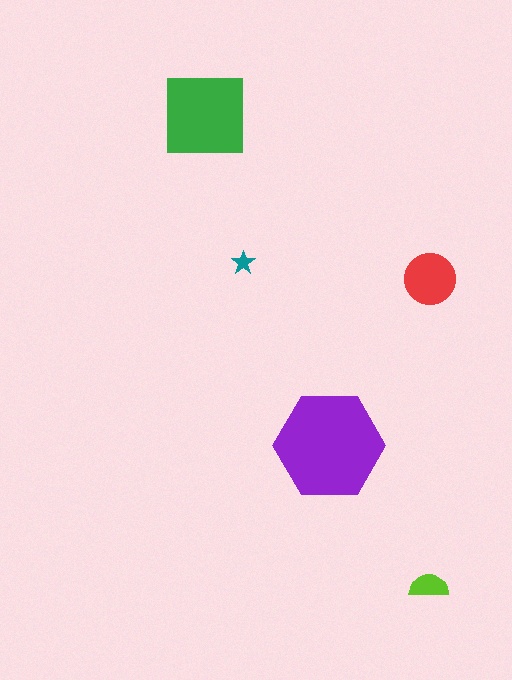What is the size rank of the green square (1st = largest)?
2nd.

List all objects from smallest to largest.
The teal star, the lime semicircle, the red circle, the green square, the purple hexagon.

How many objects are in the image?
There are 5 objects in the image.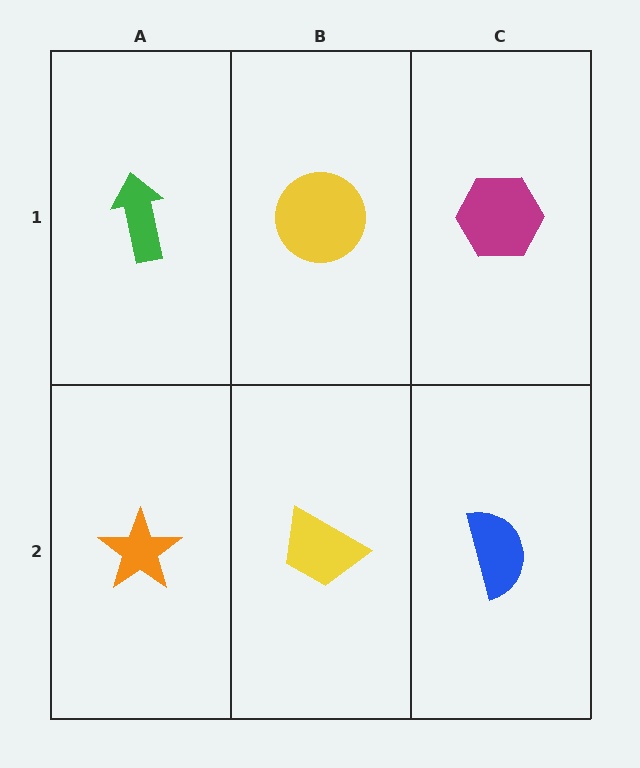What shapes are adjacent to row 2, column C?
A magenta hexagon (row 1, column C), a yellow trapezoid (row 2, column B).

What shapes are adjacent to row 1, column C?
A blue semicircle (row 2, column C), a yellow circle (row 1, column B).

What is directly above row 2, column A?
A green arrow.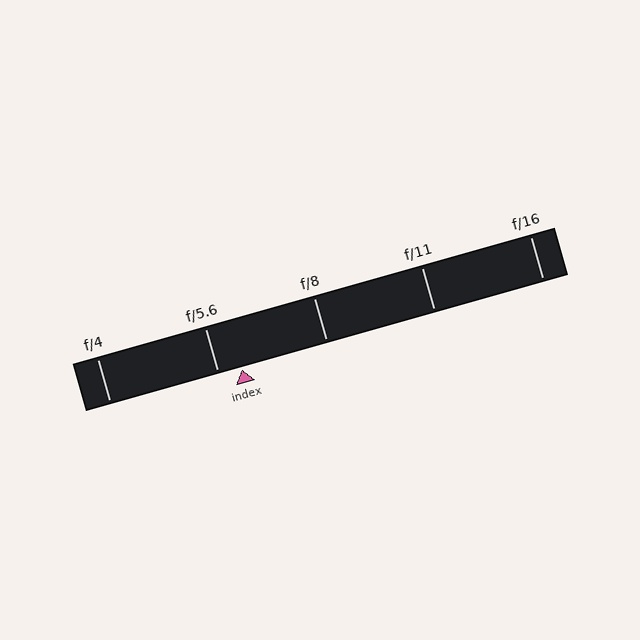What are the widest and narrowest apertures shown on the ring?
The widest aperture shown is f/4 and the narrowest is f/16.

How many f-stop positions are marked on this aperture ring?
There are 5 f-stop positions marked.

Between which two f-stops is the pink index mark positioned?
The index mark is between f/5.6 and f/8.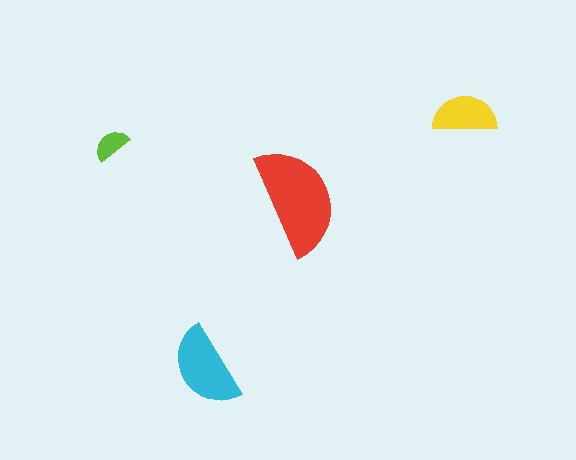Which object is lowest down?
The cyan semicircle is bottommost.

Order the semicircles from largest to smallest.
the red one, the cyan one, the yellow one, the lime one.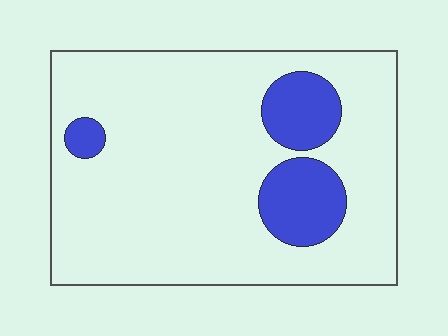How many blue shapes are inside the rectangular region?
3.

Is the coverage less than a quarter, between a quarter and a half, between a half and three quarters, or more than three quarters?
Less than a quarter.